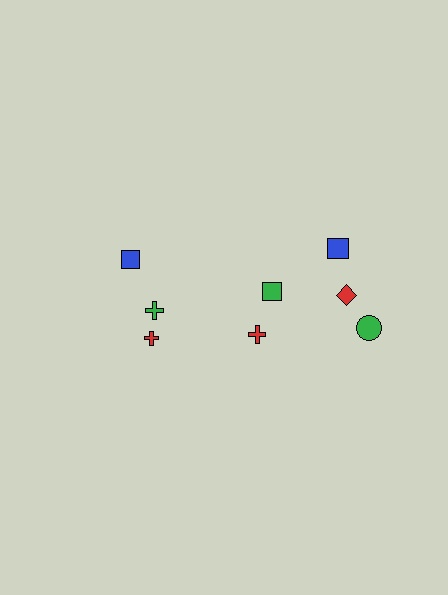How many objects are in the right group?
There are 5 objects.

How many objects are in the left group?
There are 3 objects.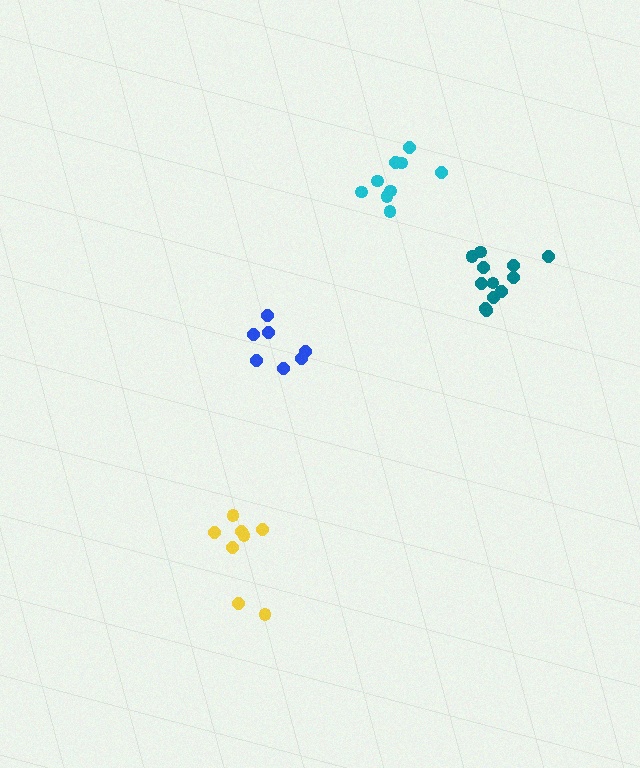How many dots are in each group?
Group 1: 12 dots, Group 2: 9 dots, Group 3: 7 dots, Group 4: 8 dots (36 total).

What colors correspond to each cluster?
The clusters are colored: teal, cyan, blue, yellow.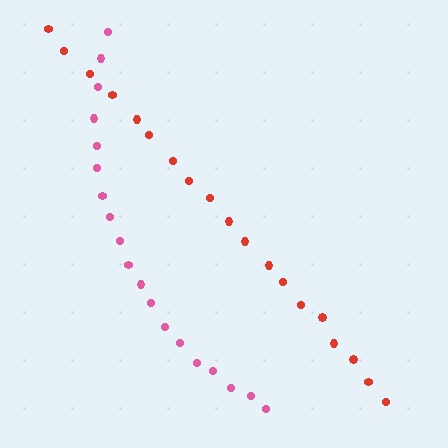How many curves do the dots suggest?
There are 2 distinct paths.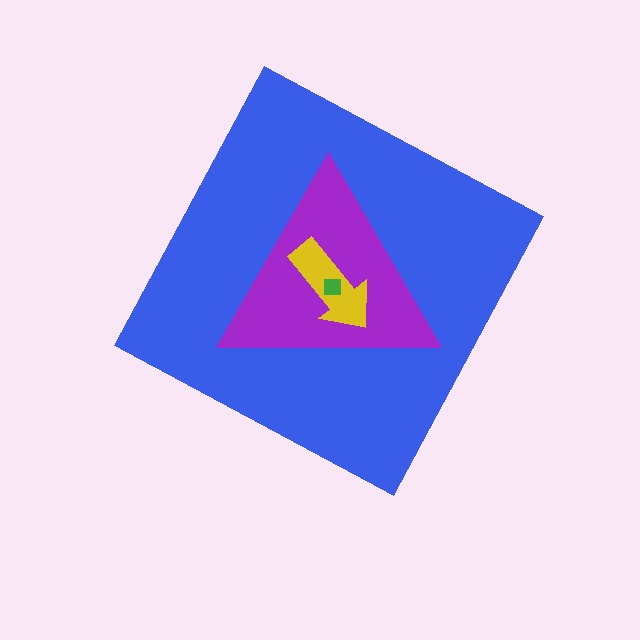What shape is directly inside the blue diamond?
The purple triangle.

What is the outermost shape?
The blue diamond.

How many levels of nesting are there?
4.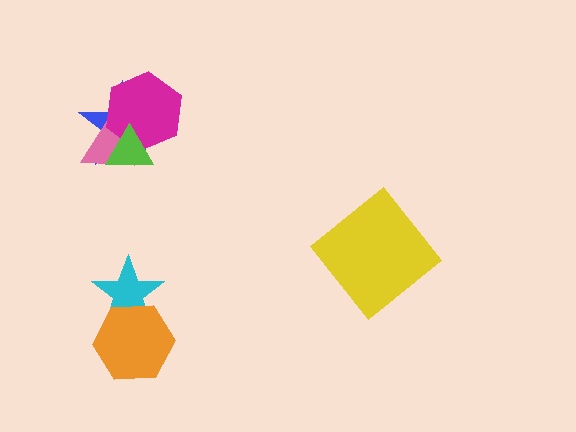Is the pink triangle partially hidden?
Yes, it is partially covered by another shape.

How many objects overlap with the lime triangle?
3 objects overlap with the lime triangle.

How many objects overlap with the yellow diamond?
0 objects overlap with the yellow diamond.